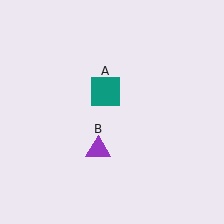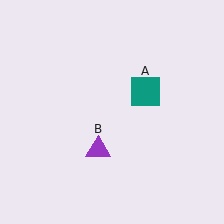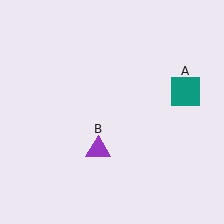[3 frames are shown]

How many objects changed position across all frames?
1 object changed position: teal square (object A).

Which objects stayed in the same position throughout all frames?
Purple triangle (object B) remained stationary.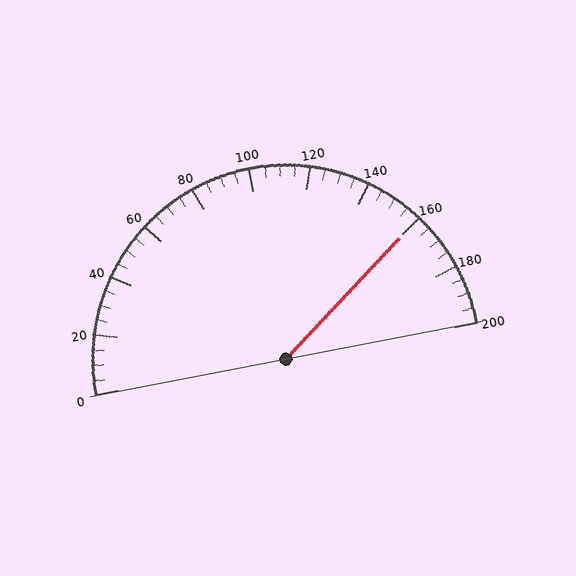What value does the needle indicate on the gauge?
The needle indicates approximately 160.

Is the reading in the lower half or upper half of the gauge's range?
The reading is in the upper half of the range (0 to 200).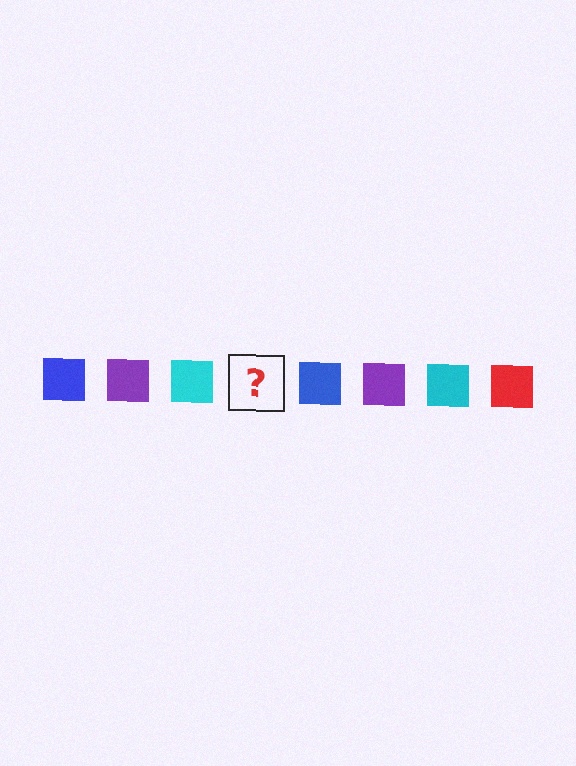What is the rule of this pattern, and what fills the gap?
The rule is that the pattern cycles through blue, purple, cyan, red squares. The gap should be filled with a red square.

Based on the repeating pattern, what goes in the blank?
The blank should be a red square.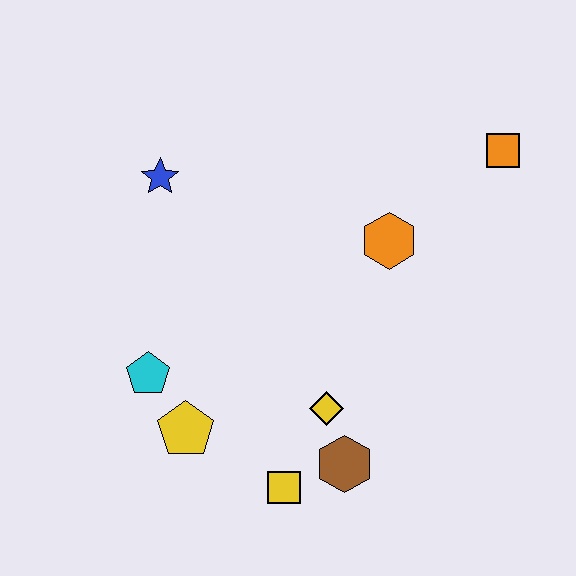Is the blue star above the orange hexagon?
Yes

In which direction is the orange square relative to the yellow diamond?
The orange square is above the yellow diamond.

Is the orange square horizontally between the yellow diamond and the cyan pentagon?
No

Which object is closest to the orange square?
The orange hexagon is closest to the orange square.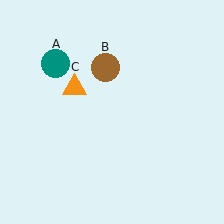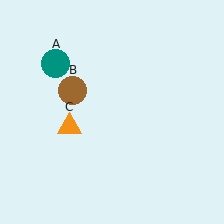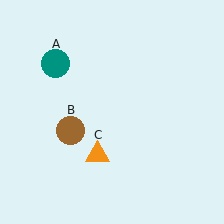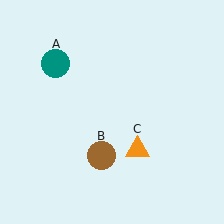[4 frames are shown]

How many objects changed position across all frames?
2 objects changed position: brown circle (object B), orange triangle (object C).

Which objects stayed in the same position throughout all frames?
Teal circle (object A) remained stationary.